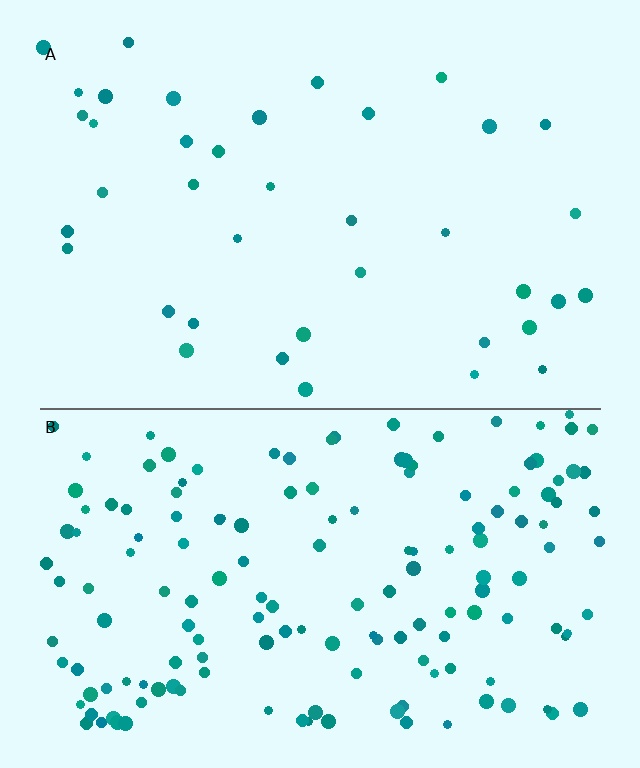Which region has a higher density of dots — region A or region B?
B (the bottom).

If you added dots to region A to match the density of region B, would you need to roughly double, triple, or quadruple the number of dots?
Approximately quadruple.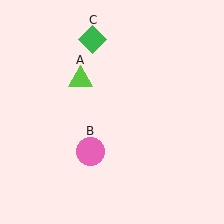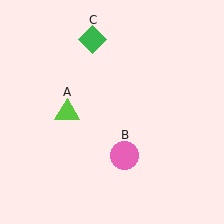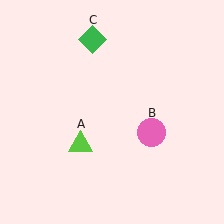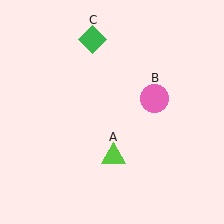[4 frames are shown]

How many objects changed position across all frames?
2 objects changed position: lime triangle (object A), pink circle (object B).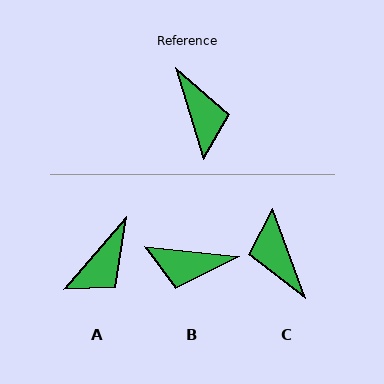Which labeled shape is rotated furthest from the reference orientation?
C, about 177 degrees away.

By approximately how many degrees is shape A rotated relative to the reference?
Approximately 58 degrees clockwise.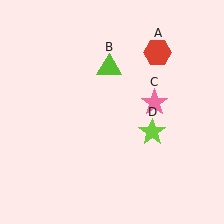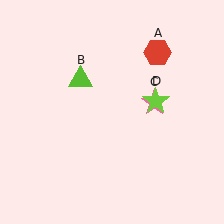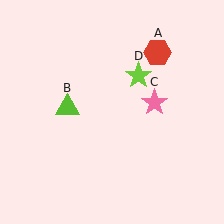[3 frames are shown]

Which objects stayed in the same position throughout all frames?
Red hexagon (object A) and pink star (object C) remained stationary.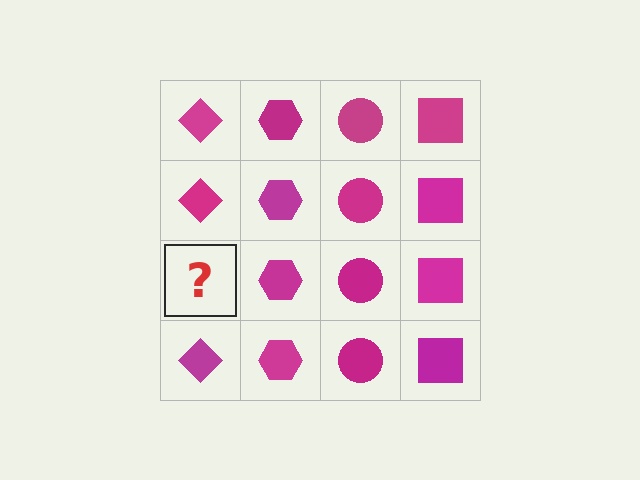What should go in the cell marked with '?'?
The missing cell should contain a magenta diamond.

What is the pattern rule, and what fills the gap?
The rule is that each column has a consistent shape. The gap should be filled with a magenta diamond.